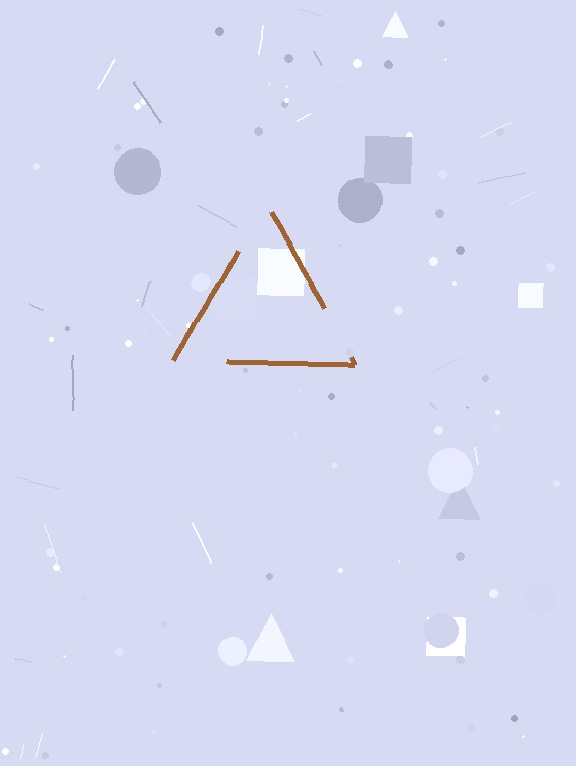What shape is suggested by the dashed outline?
The dashed outline suggests a triangle.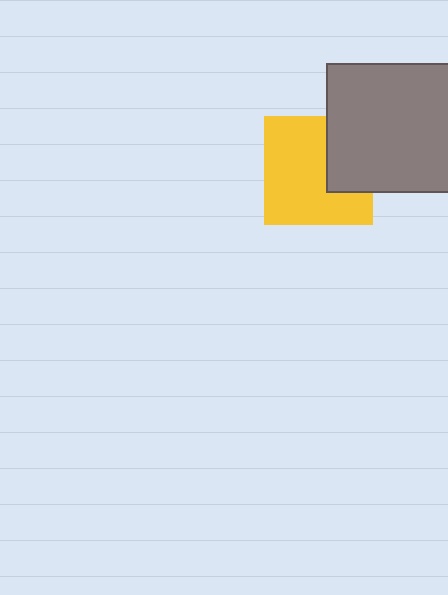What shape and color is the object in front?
The object in front is a gray square.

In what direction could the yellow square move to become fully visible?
The yellow square could move left. That would shift it out from behind the gray square entirely.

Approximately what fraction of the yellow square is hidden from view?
Roughly 31% of the yellow square is hidden behind the gray square.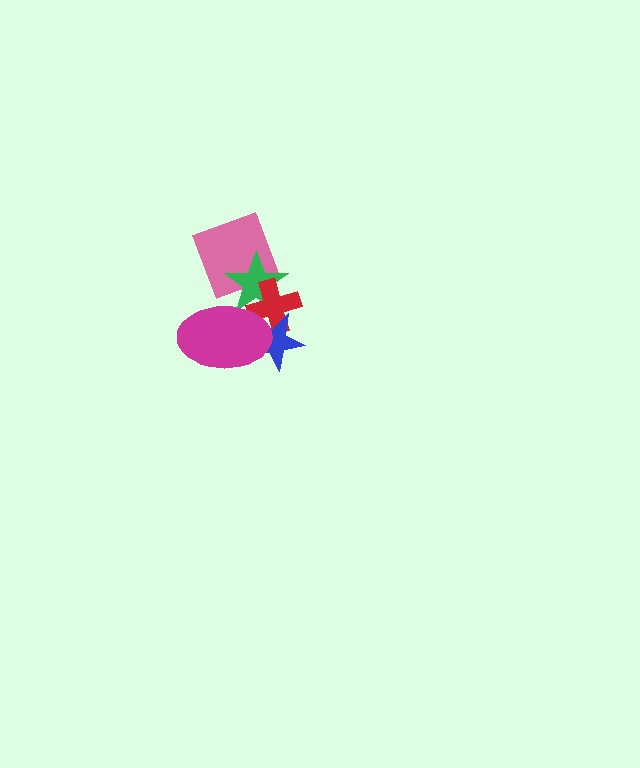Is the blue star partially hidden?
Yes, it is partially covered by another shape.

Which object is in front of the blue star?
The magenta ellipse is in front of the blue star.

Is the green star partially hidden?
Yes, it is partially covered by another shape.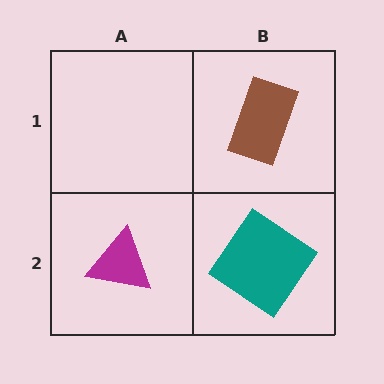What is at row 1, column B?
A brown rectangle.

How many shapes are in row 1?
1 shape.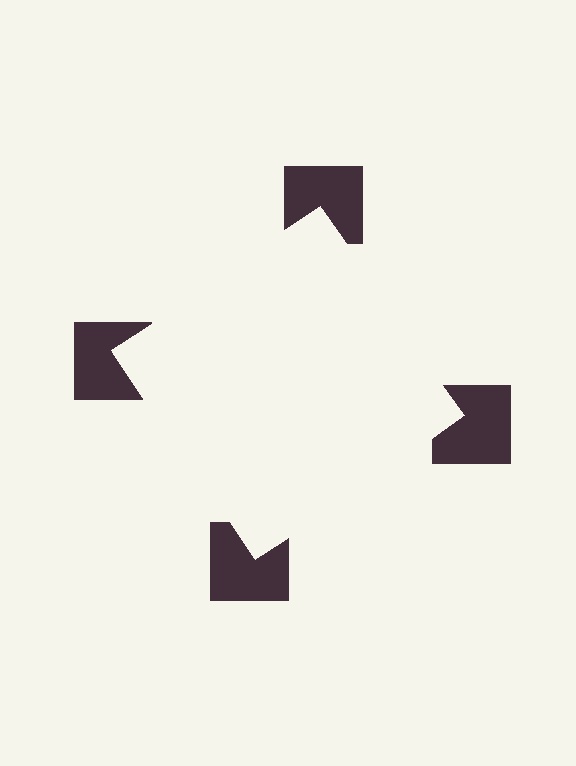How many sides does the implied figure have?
4 sides.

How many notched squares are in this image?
There are 4 — one at each vertex of the illusory square.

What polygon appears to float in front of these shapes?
An illusory square — its edges are inferred from the aligned wedge cuts in the notched squares, not physically drawn.